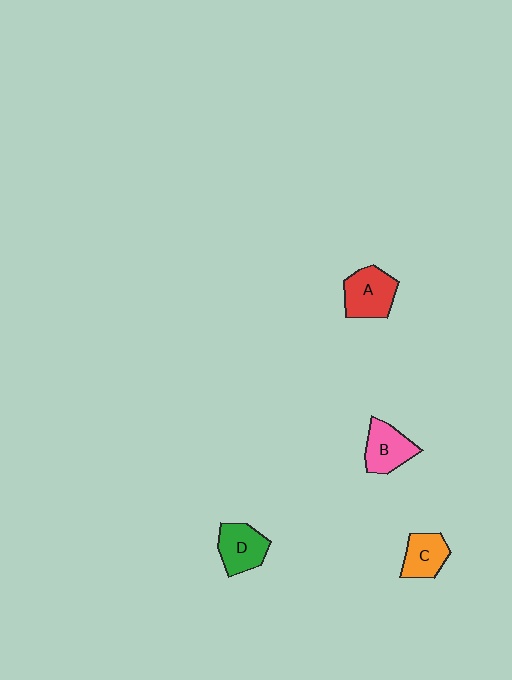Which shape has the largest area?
Shape A (red).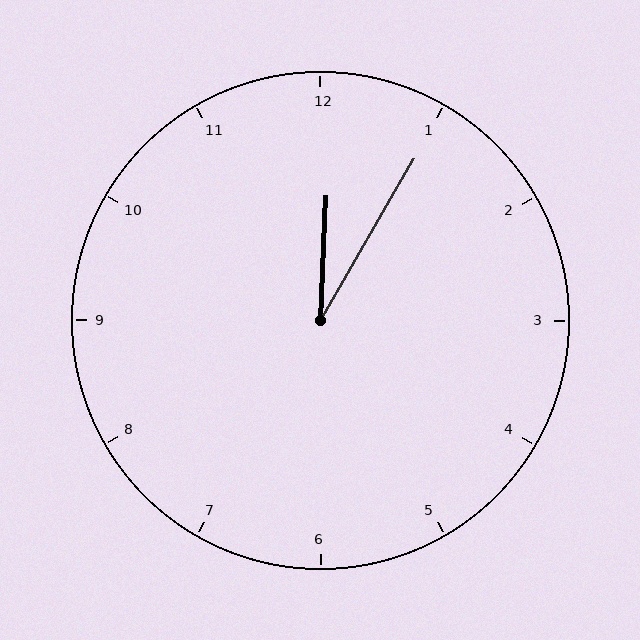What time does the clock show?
12:05.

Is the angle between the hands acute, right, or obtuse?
It is acute.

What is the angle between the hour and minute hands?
Approximately 28 degrees.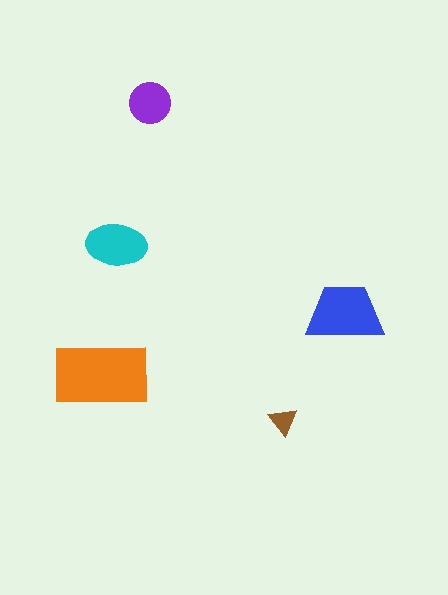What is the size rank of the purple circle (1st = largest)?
4th.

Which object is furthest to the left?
The orange rectangle is leftmost.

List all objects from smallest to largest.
The brown triangle, the purple circle, the cyan ellipse, the blue trapezoid, the orange rectangle.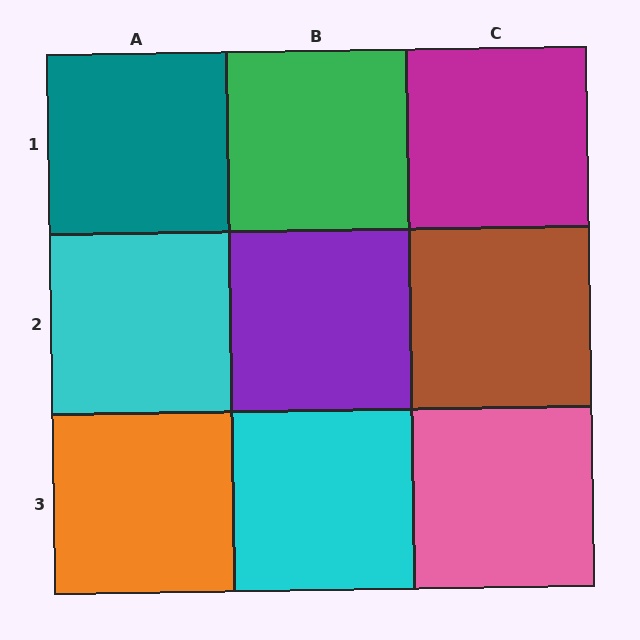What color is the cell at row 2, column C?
Brown.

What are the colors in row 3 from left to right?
Orange, cyan, pink.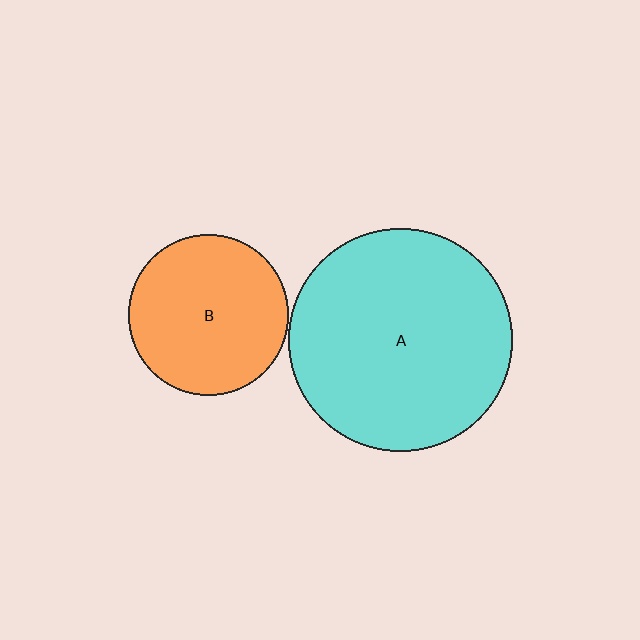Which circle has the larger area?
Circle A (cyan).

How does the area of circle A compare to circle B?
Approximately 1.9 times.